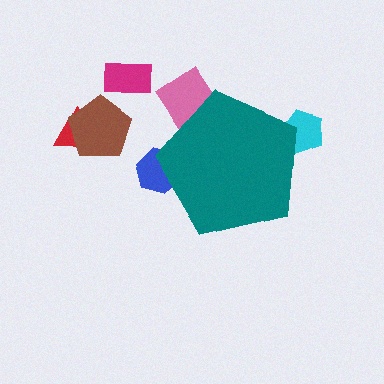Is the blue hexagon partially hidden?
Yes, the blue hexagon is partially hidden behind the teal pentagon.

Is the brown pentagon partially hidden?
No, the brown pentagon is fully visible.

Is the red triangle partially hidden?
No, the red triangle is fully visible.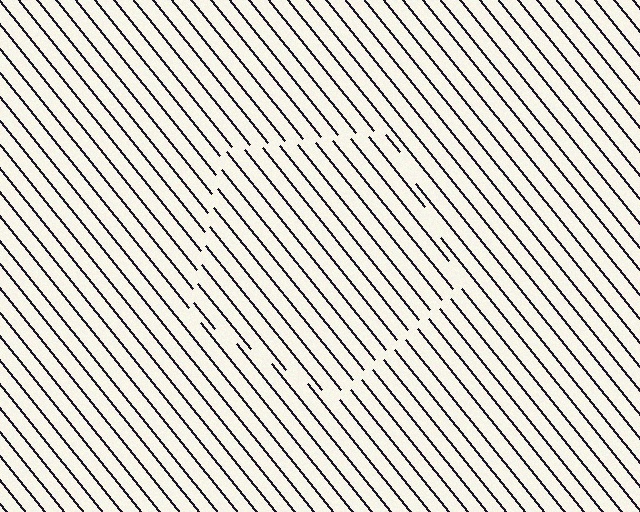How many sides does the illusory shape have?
5 sides — the line-ends trace a pentagon.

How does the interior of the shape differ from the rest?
The interior of the shape contains the same grating, shifted by half a period — the contour is defined by the phase discontinuity where line-ends from the inner and outer gratings abut.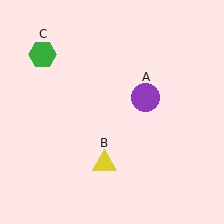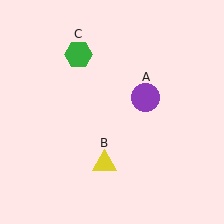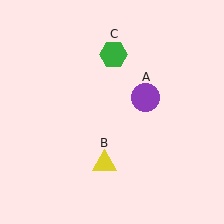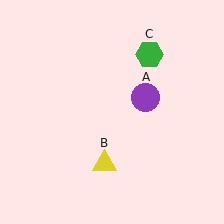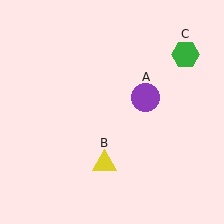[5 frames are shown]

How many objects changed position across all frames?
1 object changed position: green hexagon (object C).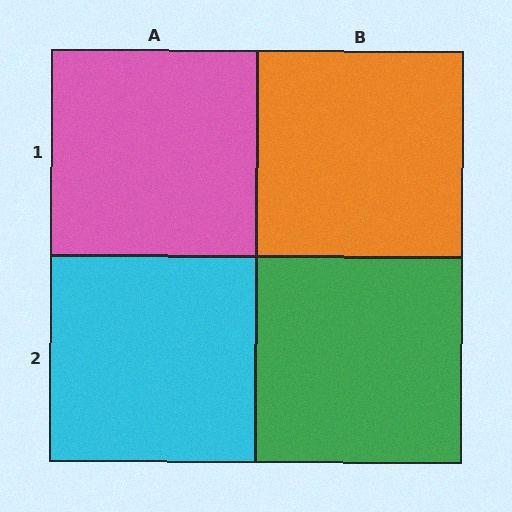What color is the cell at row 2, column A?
Cyan.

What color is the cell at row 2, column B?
Green.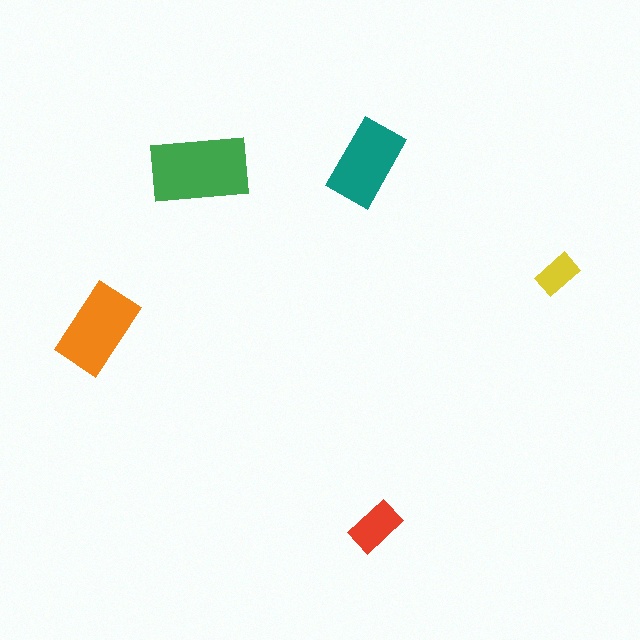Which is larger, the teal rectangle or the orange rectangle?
The orange one.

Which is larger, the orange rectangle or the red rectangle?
The orange one.